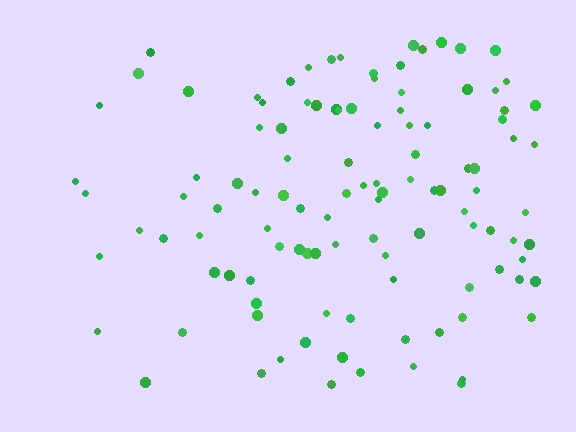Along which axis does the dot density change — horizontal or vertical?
Horizontal.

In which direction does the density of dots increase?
From left to right, with the right side densest.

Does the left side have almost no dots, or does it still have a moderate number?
Still a moderate number, just noticeably fewer than the right.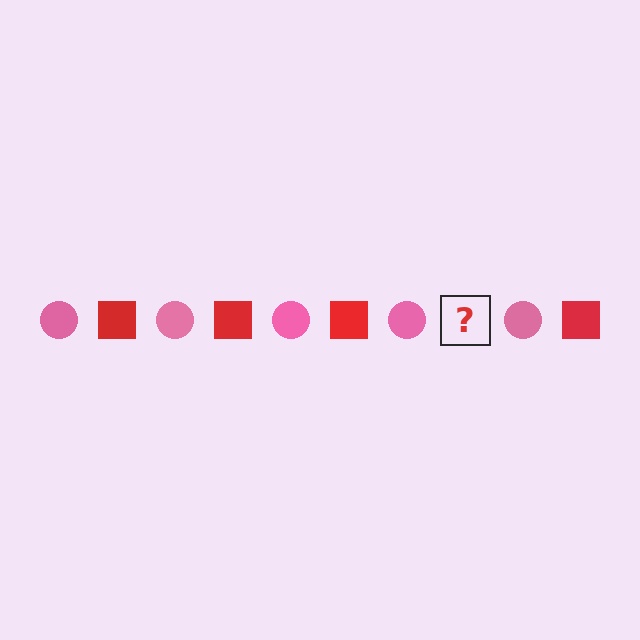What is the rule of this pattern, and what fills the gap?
The rule is that the pattern alternates between pink circle and red square. The gap should be filled with a red square.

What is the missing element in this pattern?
The missing element is a red square.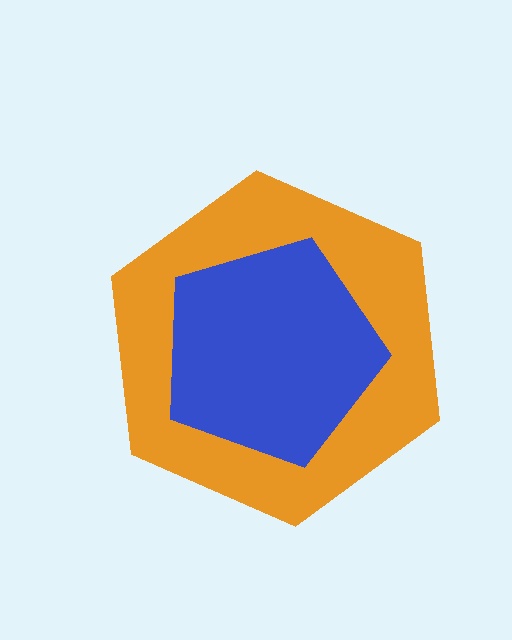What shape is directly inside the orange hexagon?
The blue pentagon.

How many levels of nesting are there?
2.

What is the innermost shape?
The blue pentagon.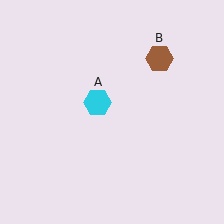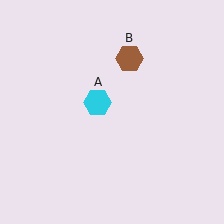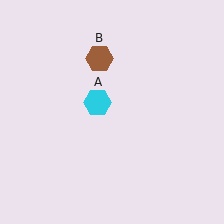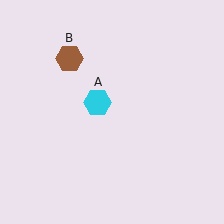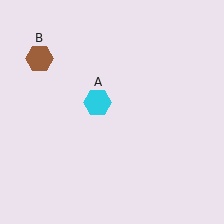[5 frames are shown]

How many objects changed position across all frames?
1 object changed position: brown hexagon (object B).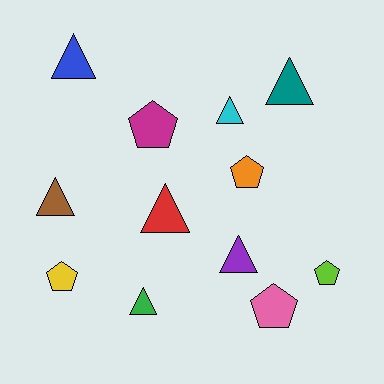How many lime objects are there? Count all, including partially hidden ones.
There is 1 lime object.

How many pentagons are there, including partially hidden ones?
There are 5 pentagons.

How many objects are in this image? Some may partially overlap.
There are 12 objects.